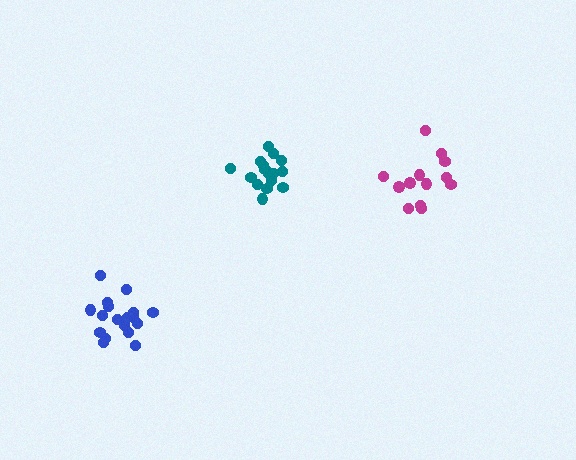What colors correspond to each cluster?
The clusters are colored: teal, magenta, blue.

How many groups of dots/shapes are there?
There are 3 groups.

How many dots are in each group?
Group 1: 16 dots, Group 2: 13 dots, Group 3: 18 dots (47 total).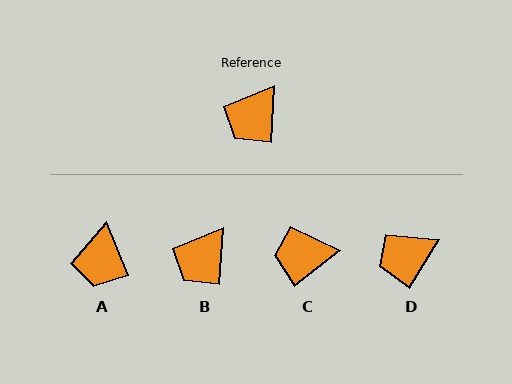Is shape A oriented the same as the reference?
No, it is off by about 25 degrees.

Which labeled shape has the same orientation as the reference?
B.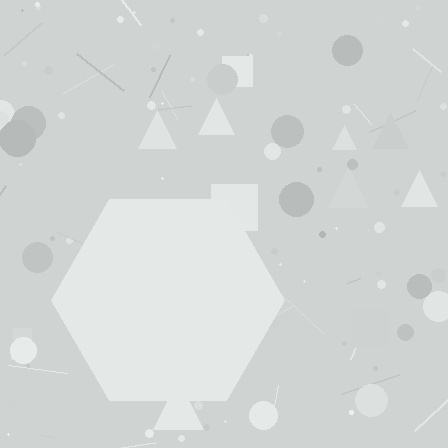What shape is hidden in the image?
A hexagon is hidden in the image.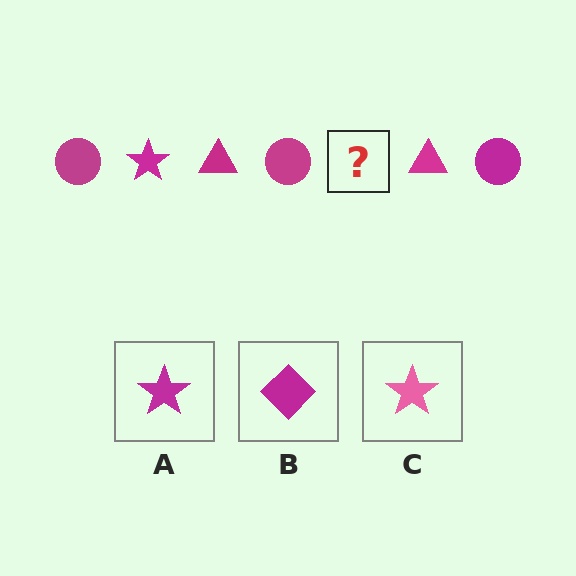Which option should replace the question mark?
Option A.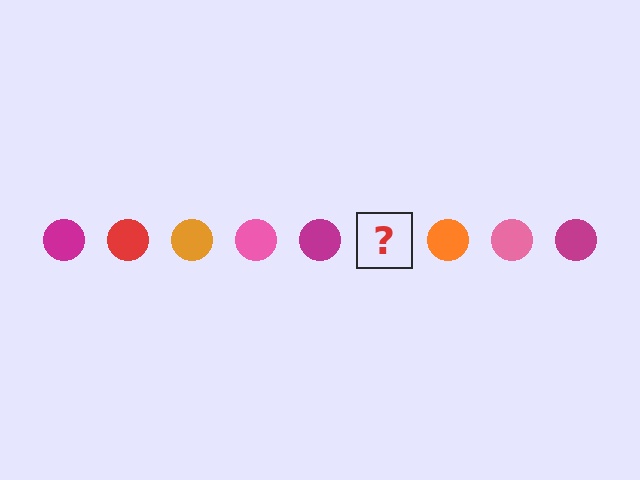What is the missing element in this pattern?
The missing element is a red circle.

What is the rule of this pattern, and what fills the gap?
The rule is that the pattern cycles through magenta, red, orange, pink circles. The gap should be filled with a red circle.